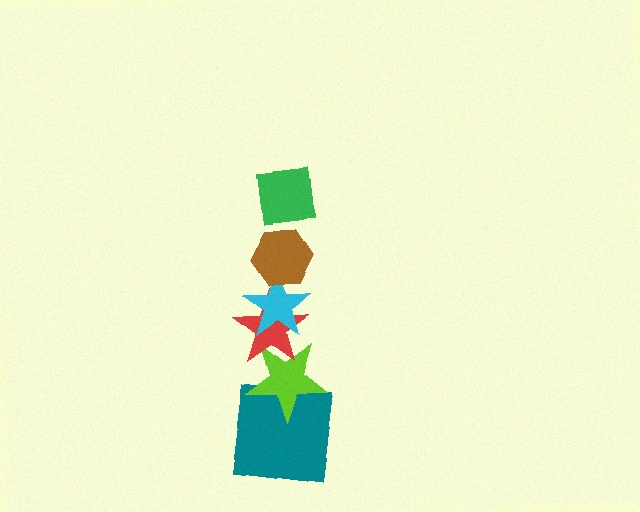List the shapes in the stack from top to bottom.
From top to bottom: the green square, the brown hexagon, the cyan star, the red star, the lime star, the teal square.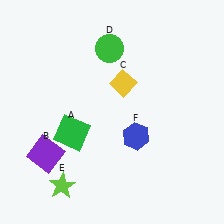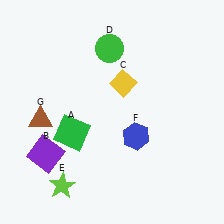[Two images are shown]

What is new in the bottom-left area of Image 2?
A brown triangle (G) was added in the bottom-left area of Image 2.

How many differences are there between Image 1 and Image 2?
There is 1 difference between the two images.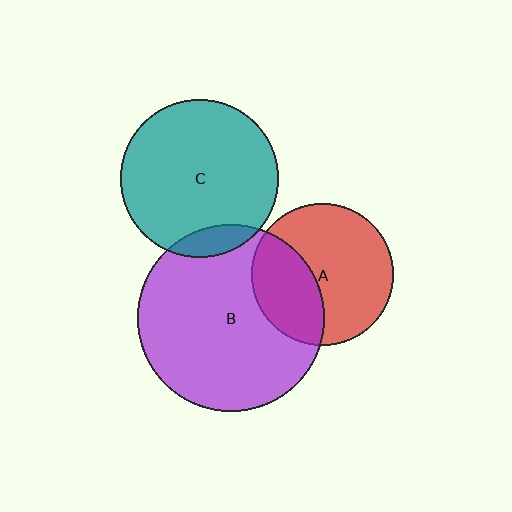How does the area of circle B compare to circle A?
Approximately 1.7 times.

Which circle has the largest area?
Circle B (purple).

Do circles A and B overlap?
Yes.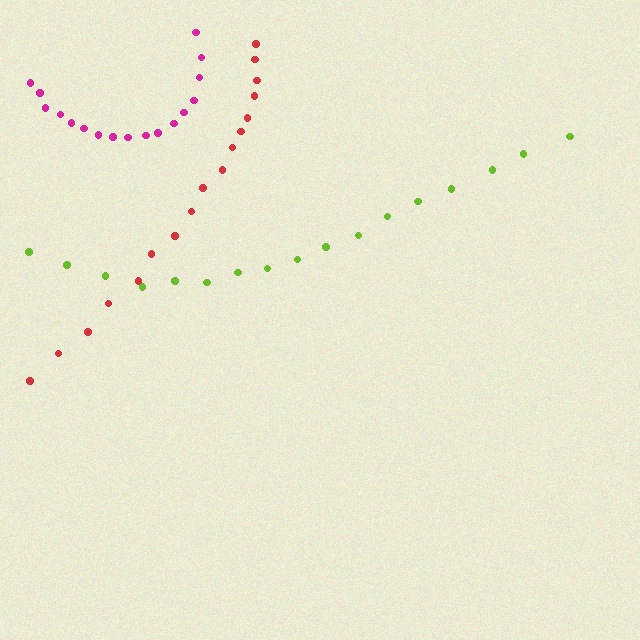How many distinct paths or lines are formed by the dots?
There are 3 distinct paths.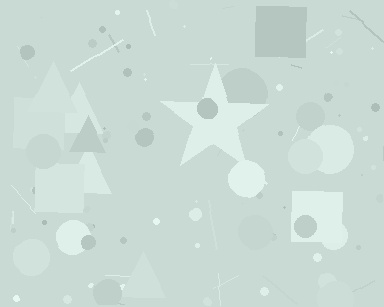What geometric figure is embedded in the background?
A star is embedded in the background.